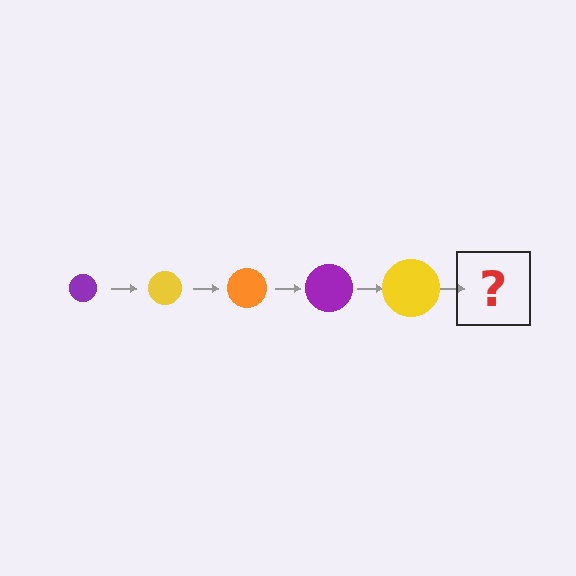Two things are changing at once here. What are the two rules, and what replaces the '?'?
The two rules are that the circle grows larger each step and the color cycles through purple, yellow, and orange. The '?' should be an orange circle, larger than the previous one.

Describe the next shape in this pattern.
It should be an orange circle, larger than the previous one.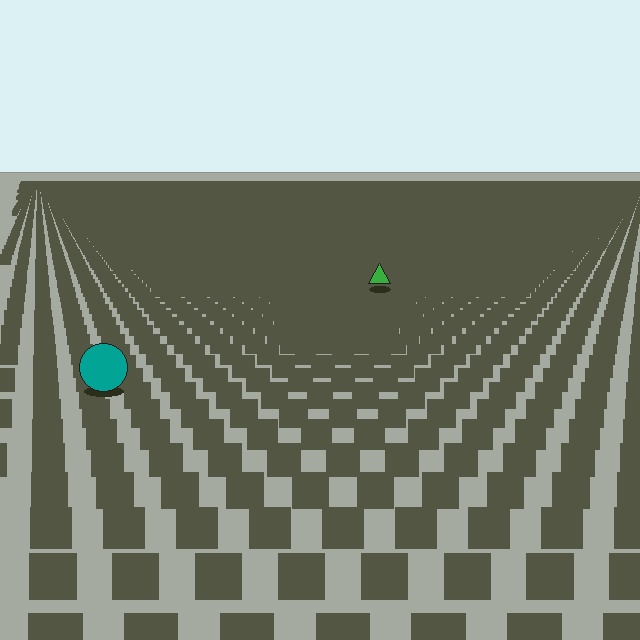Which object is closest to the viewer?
The teal circle is closest. The texture marks near it are larger and more spread out.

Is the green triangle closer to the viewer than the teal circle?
No. The teal circle is closer — you can tell from the texture gradient: the ground texture is coarser near it.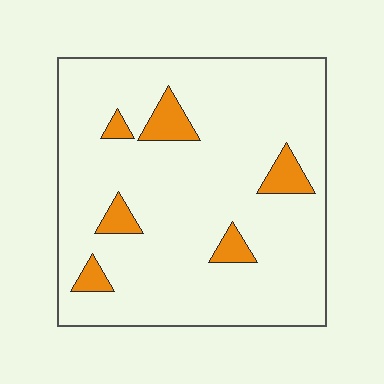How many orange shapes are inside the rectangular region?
6.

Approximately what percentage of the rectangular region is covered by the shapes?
Approximately 10%.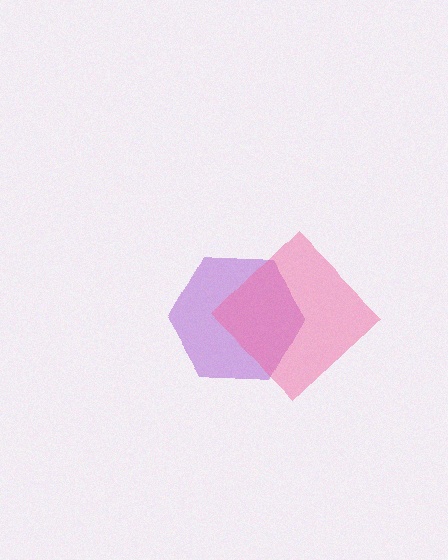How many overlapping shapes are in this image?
There are 2 overlapping shapes in the image.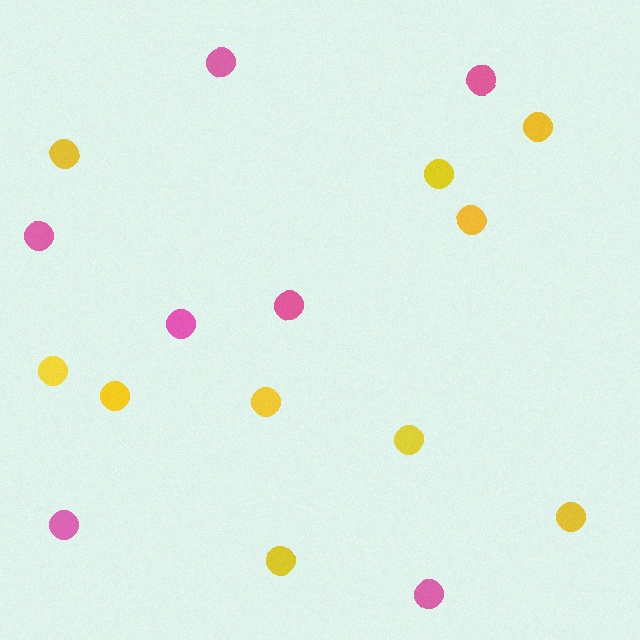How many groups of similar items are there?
There are 2 groups: one group of yellow circles (10) and one group of pink circles (7).